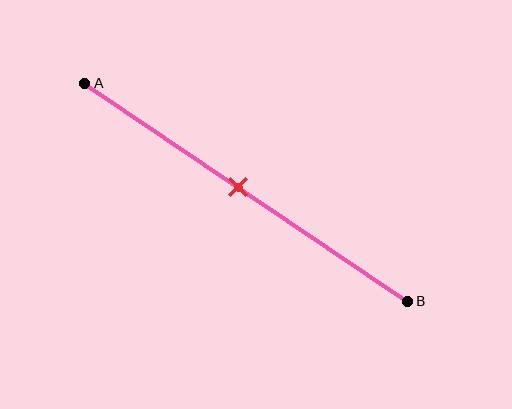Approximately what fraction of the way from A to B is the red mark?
The red mark is approximately 50% of the way from A to B.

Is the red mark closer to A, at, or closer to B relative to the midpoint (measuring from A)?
The red mark is approximately at the midpoint of segment AB.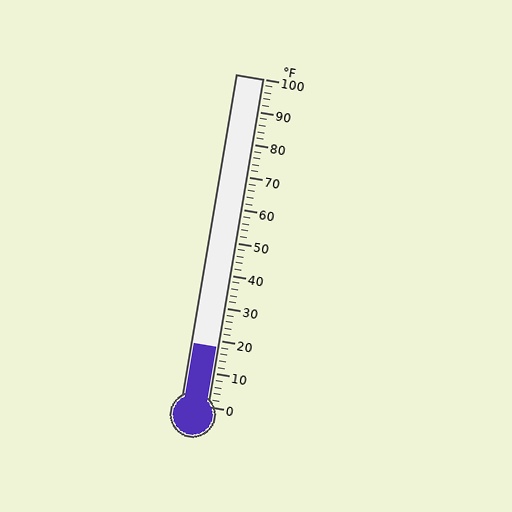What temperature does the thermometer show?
The thermometer shows approximately 18°F.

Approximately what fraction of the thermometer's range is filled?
The thermometer is filled to approximately 20% of its range.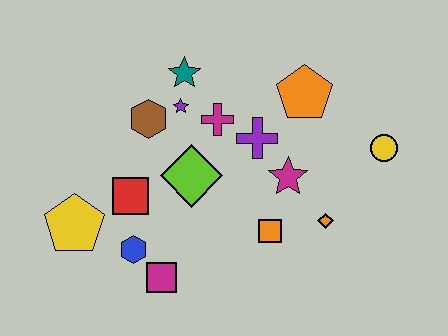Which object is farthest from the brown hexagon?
The yellow circle is farthest from the brown hexagon.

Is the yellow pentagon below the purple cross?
Yes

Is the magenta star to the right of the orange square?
Yes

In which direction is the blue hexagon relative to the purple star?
The blue hexagon is below the purple star.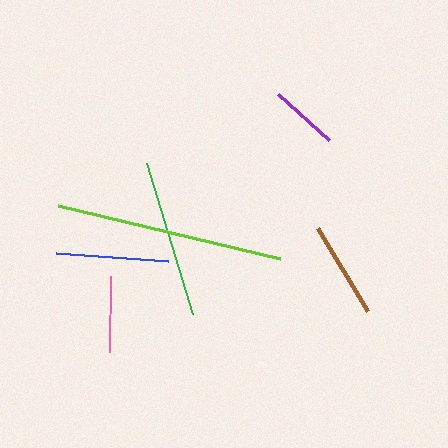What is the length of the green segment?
The green segment is approximately 157 pixels long.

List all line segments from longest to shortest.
From longest to shortest: lime, green, blue, brown, pink, purple.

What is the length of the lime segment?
The lime segment is approximately 228 pixels long.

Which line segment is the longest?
The lime line is the longest at approximately 228 pixels.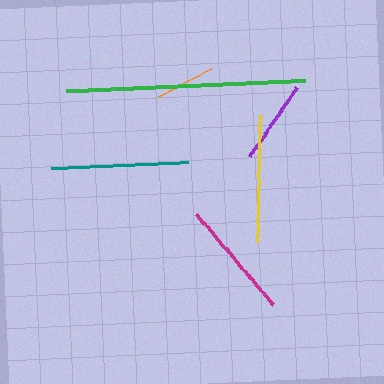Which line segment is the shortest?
The orange line is the shortest at approximately 60 pixels.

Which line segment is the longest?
The green line is the longest at approximately 239 pixels.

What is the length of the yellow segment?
The yellow segment is approximately 127 pixels long.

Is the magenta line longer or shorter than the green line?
The green line is longer than the magenta line.